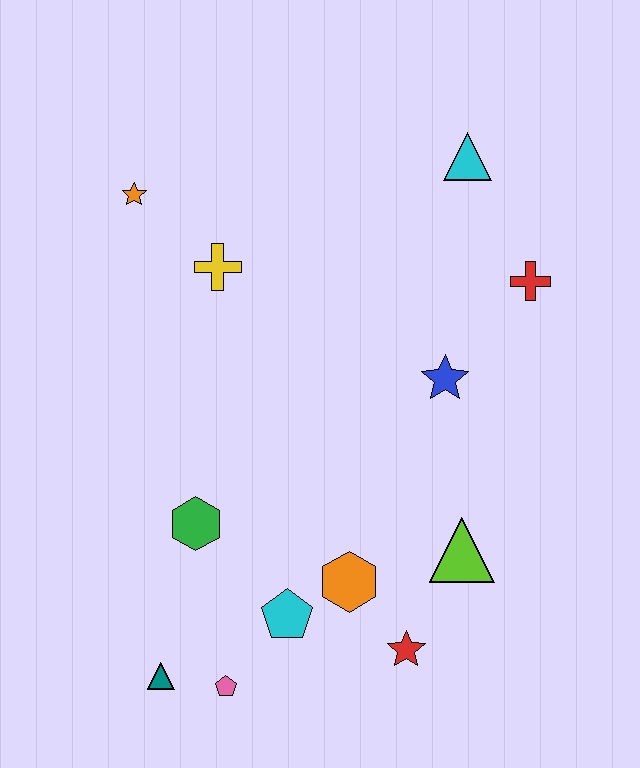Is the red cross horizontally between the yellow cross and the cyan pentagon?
No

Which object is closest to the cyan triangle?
The red cross is closest to the cyan triangle.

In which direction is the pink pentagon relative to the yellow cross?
The pink pentagon is below the yellow cross.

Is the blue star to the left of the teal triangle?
No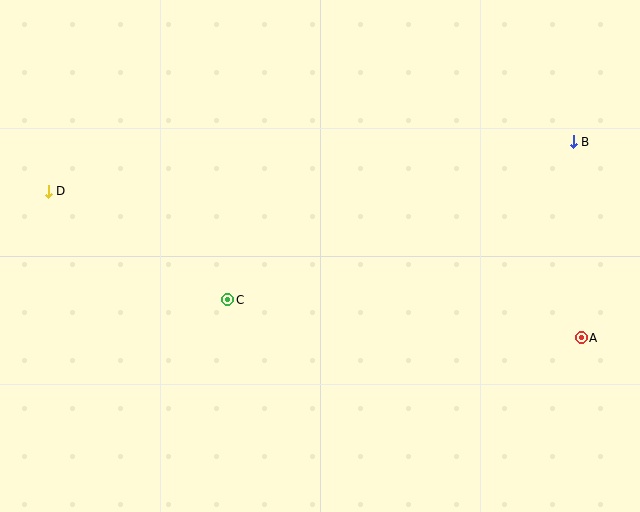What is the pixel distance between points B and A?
The distance between B and A is 196 pixels.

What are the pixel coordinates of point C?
Point C is at (228, 300).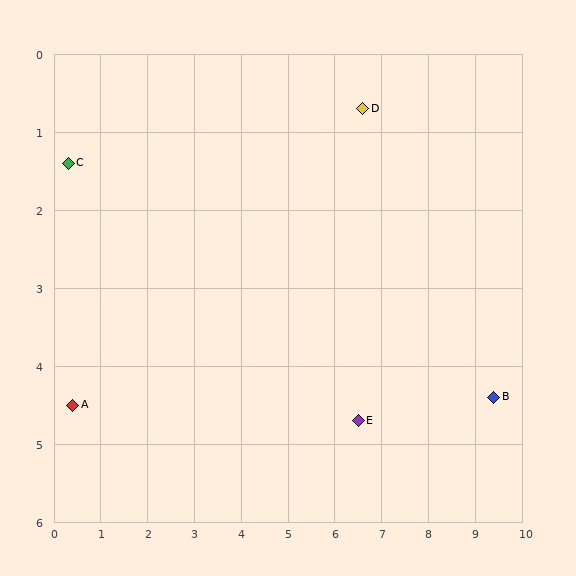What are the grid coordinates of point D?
Point D is at approximately (6.6, 0.7).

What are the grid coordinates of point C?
Point C is at approximately (0.3, 1.4).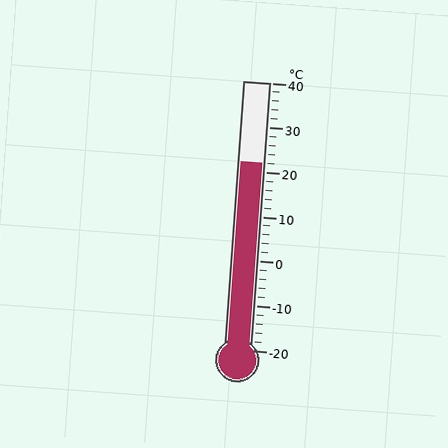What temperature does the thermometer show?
The thermometer shows approximately 22°C.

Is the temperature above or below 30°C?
The temperature is below 30°C.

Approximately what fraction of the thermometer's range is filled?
The thermometer is filled to approximately 70% of its range.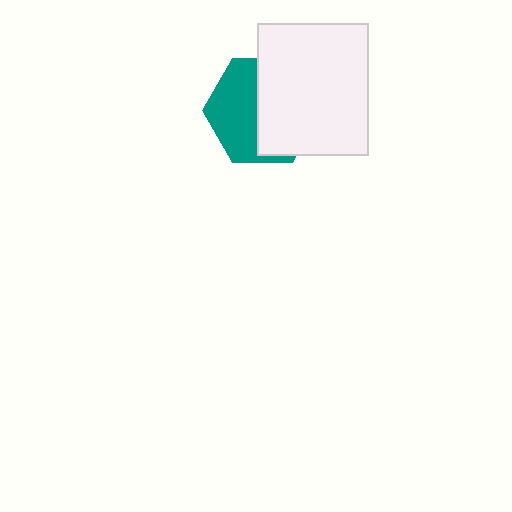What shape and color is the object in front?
The object in front is a white rectangle.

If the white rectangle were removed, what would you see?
You would see the complete teal hexagon.